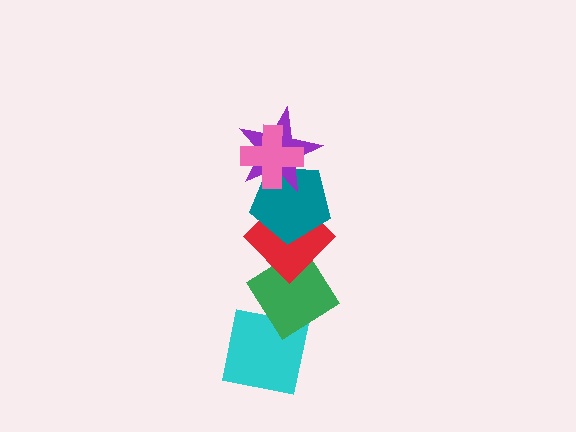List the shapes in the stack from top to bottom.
From top to bottom: the pink cross, the purple star, the teal pentagon, the red diamond, the green diamond, the cyan square.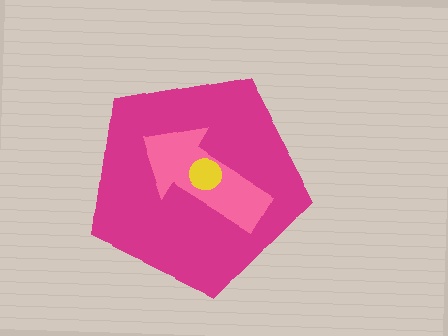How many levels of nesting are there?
3.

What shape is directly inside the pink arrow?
The yellow circle.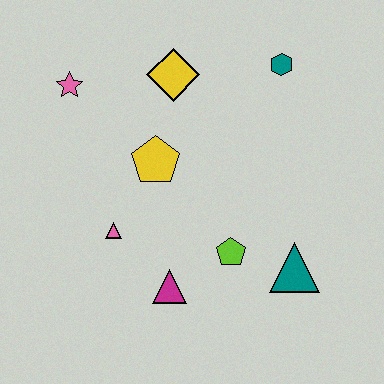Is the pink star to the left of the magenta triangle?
Yes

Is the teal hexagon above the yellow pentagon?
Yes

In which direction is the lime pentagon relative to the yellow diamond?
The lime pentagon is below the yellow diamond.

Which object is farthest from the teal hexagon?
The magenta triangle is farthest from the teal hexagon.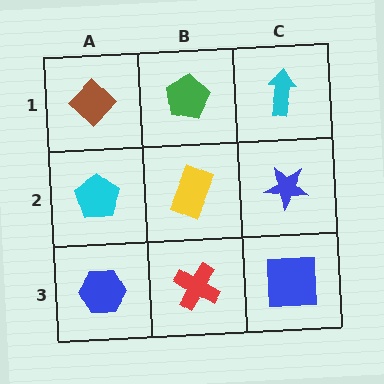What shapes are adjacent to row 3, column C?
A blue star (row 2, column C), a red cross (row 3, column B).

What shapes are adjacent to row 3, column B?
A yellow rectangle (row 2, column B), a blue hexagon (row 3, column A), a blue square (row 3, column C).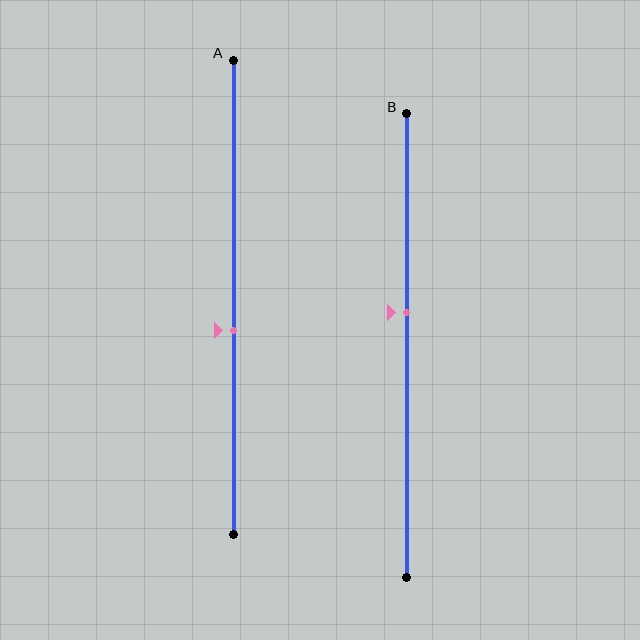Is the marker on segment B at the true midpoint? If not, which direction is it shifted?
No, the marker on segment B is shifted upward by about 7% of the segment length.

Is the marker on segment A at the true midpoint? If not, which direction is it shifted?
No, the marker on segment A is shifted downward by about 7% of the segment length.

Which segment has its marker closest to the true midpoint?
Segment A has its marker closest to the true midpoint.